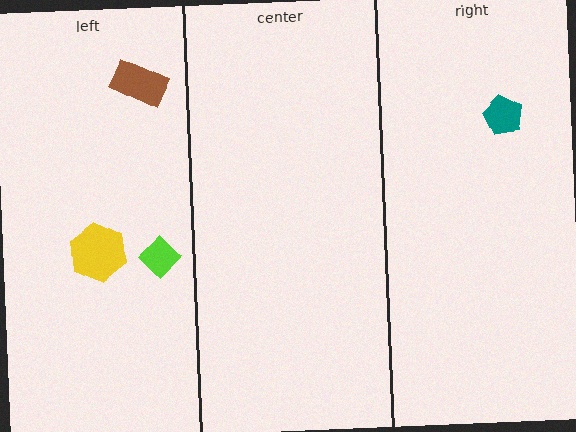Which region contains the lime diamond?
The left region.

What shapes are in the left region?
The yellow hexagon, the brown rectangle, the lime diamond.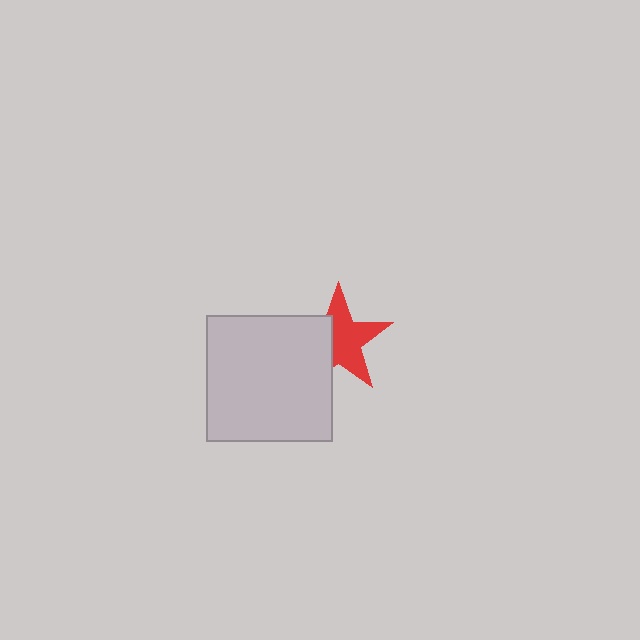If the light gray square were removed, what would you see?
You would see the complete red star.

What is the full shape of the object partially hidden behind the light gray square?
The partially hidden object is a red star.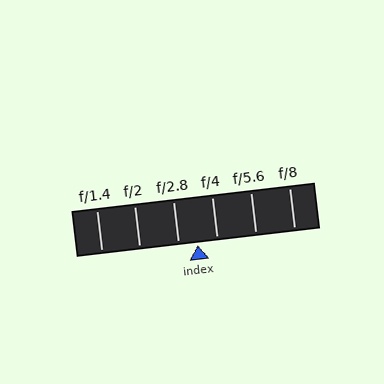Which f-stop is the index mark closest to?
The index mark is closest to f/2.8.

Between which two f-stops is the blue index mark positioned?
The index mark is between f/2.8 and f/4.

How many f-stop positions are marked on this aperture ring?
There are 6 f-stop positions marked.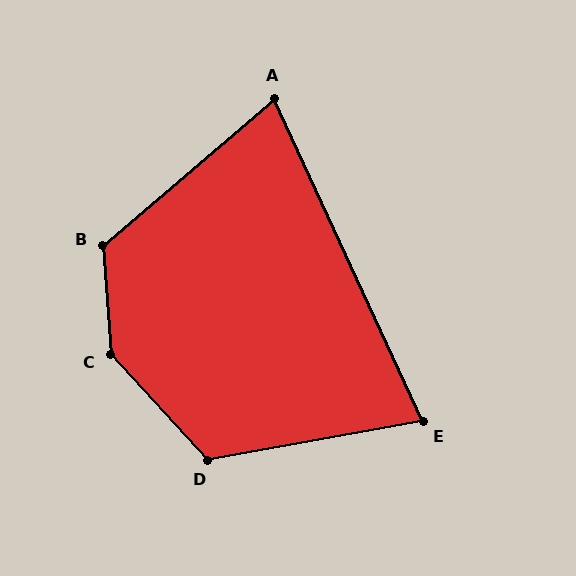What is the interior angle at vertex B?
Approximately 127 degrees (obtuse).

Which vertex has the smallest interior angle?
A, at approximately 74 degrees.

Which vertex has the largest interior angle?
C, at approximately 141 degrees.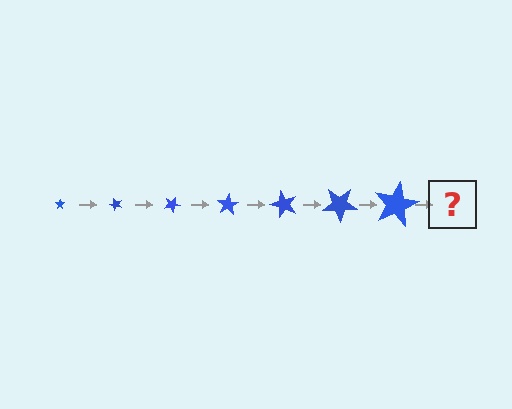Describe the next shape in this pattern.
It should be a star, larger than the previous one and rotated 350 degrees from the start.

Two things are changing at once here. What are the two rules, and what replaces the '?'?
The two rules are that the star grows larger each step and it rotates 50 degrees each step. The '?' should be a star, larger than the previous one and rotated 350 degrees from the start.